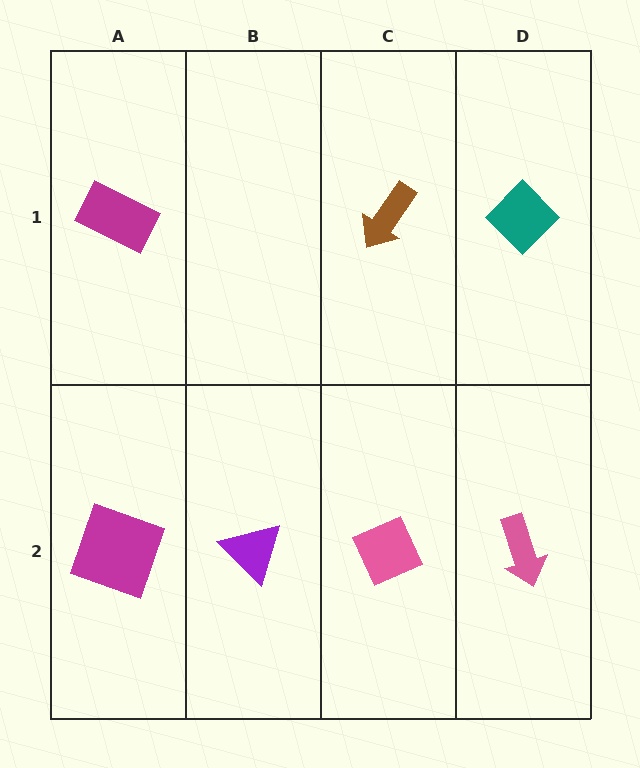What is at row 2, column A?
A magenta square.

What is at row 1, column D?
A teal diamond.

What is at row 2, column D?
A pink arrow.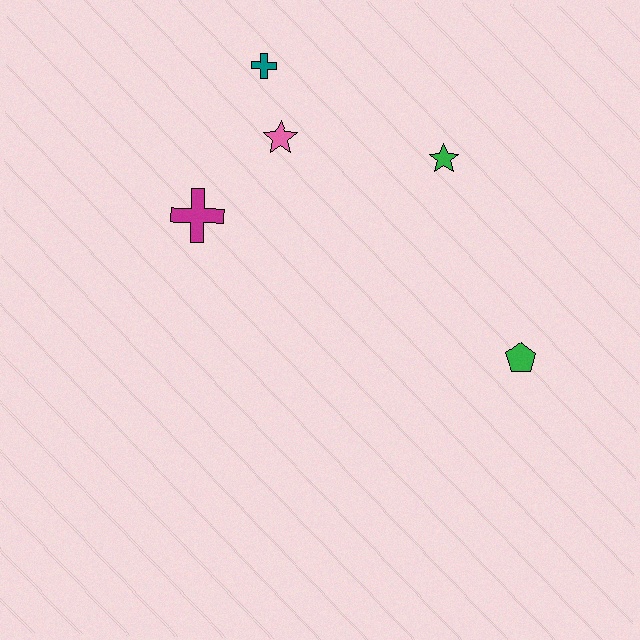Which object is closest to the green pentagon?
The green star is closest to the green pentagon.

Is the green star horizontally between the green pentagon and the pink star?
Yes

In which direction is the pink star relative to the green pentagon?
The pink star is to the left of the green pentagon.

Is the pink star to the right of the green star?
No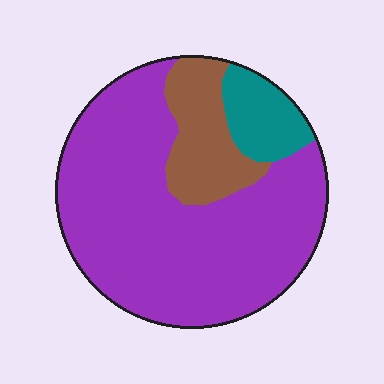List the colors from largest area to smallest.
From largest to smallest: purple, brown, teal.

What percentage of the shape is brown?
Brown takes up about one sixth (1/6) of the shape.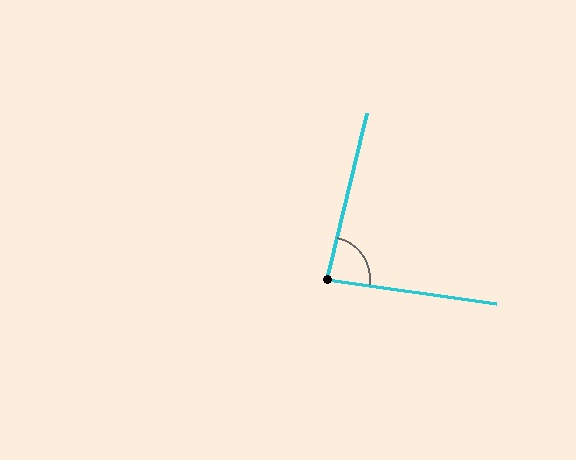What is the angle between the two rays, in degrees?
Approximately 85 degrees.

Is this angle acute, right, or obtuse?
It is approximately a right angle.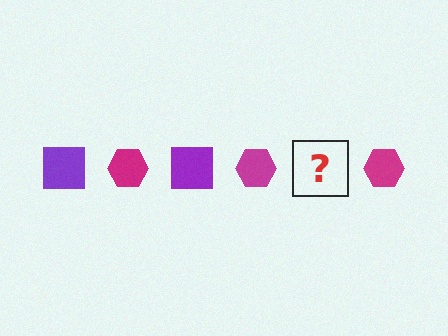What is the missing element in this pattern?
The missing element is a purple square.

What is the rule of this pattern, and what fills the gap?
The rule is that the pattern alternates between purple square and magenta hexagon. The gap should be filled with a purple square.